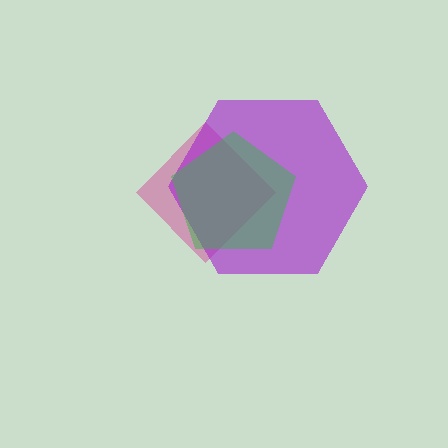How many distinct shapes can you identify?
There are 3 distinct shapes: a magenta diamond, a purple hexagon, a green pentagon.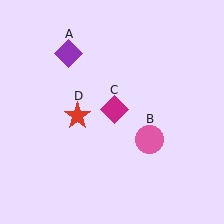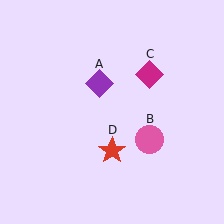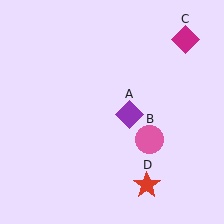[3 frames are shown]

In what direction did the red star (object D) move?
The red star (object D) moved down and to the right.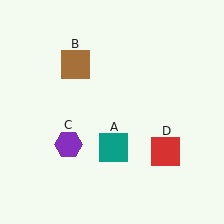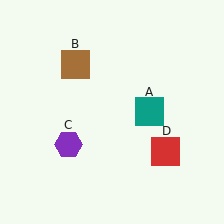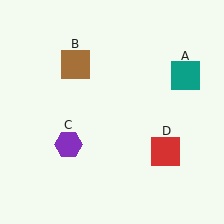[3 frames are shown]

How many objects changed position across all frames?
1 object changed position: teal square (object A).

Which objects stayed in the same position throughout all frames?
Brown square (object B) and purple hexagon (object C) and red square (object D) remained stationary.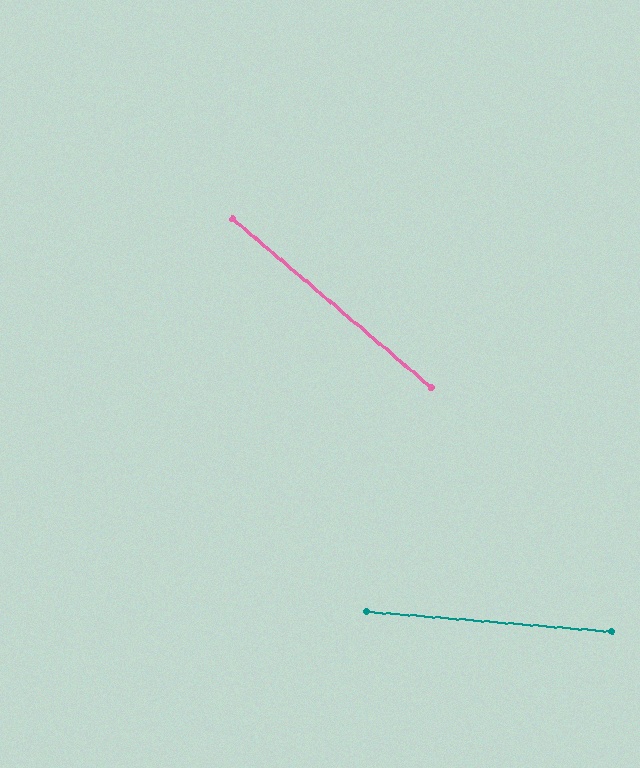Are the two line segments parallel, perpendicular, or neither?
Neither parallel nor perpendicular — they differ by about 36°.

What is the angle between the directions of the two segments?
Approximately 36 degrees.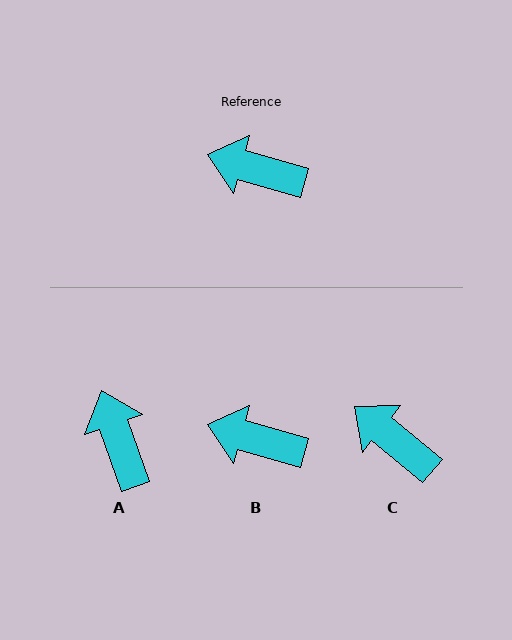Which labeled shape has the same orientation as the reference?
B.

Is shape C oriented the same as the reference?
No, it is off by about 23 degrees.